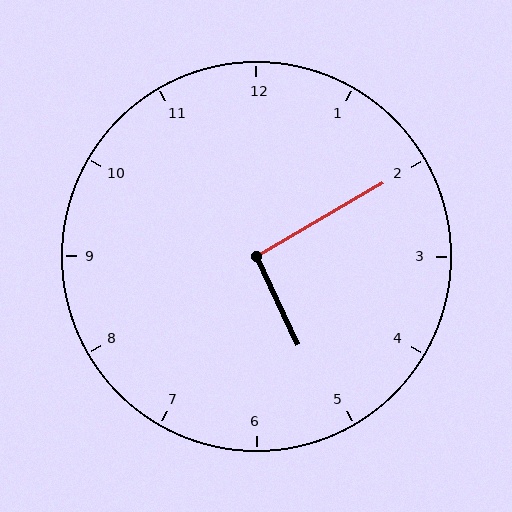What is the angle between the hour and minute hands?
Approximately 95 degrees.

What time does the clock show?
5:10.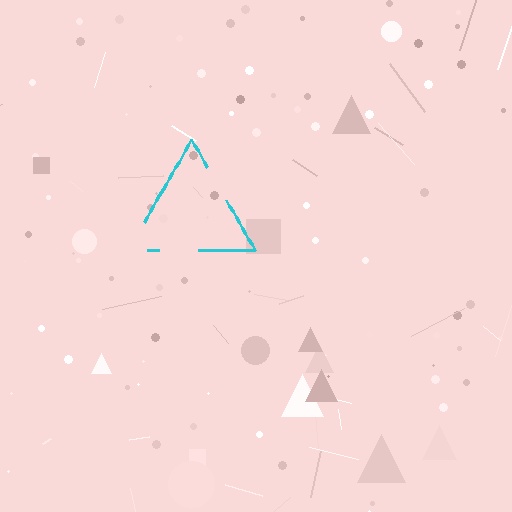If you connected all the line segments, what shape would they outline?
They would outline a triangle.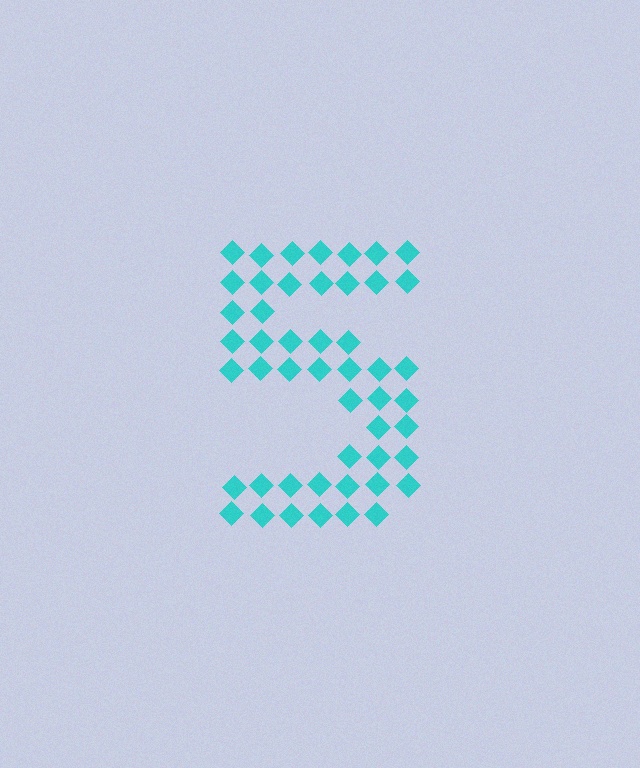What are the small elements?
The small elements are diamonds.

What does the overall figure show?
The overall figure shows the digit 5.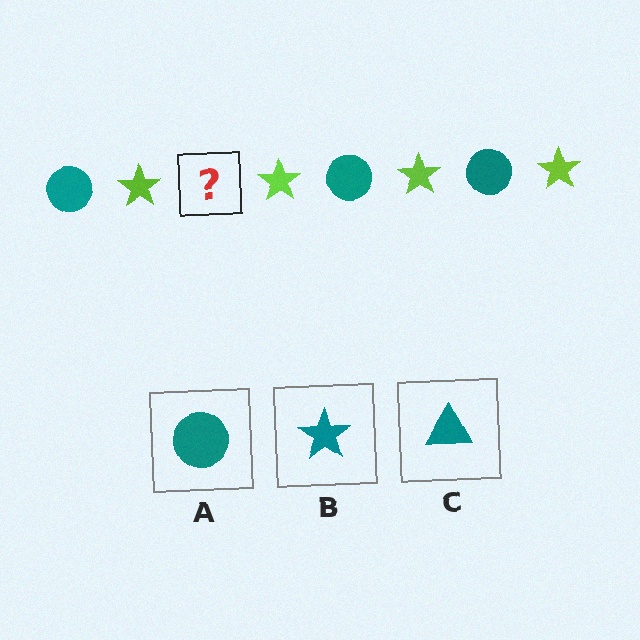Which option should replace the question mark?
Option A.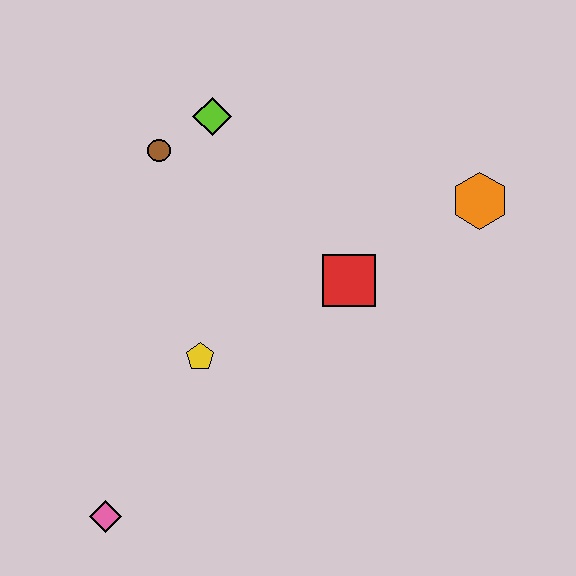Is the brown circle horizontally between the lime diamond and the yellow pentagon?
No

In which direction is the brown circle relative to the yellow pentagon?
The brown circle is above the yellow pentagon.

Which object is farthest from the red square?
The pink diamond is farthest from the red square.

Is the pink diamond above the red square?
No